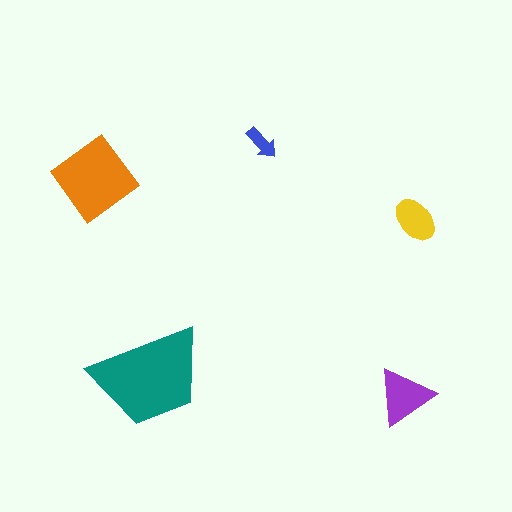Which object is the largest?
The teal trapezoid.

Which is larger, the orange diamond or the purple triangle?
The orange diamond.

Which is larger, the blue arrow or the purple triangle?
The purple triangle.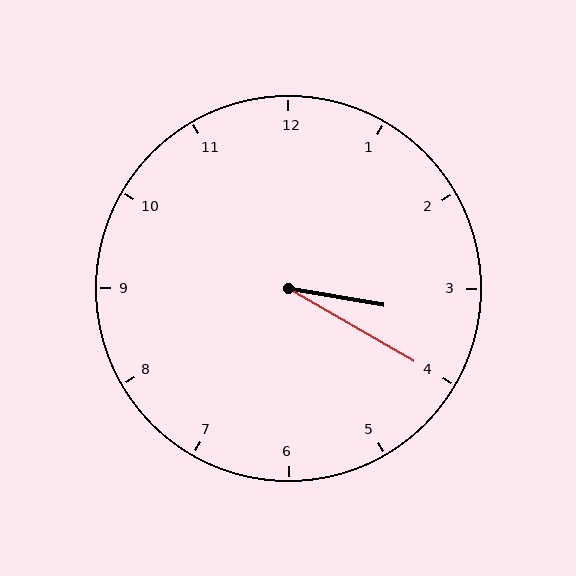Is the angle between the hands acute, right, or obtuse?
It is acute.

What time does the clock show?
3:20.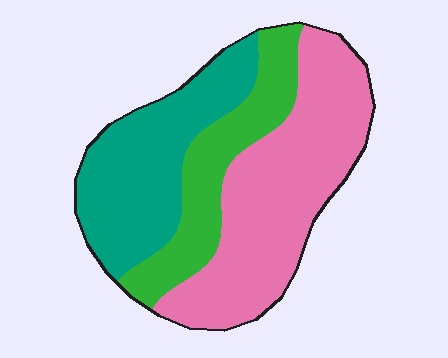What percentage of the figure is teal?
Teal takes up about one third (1/3) of the figure.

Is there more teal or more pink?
Pink.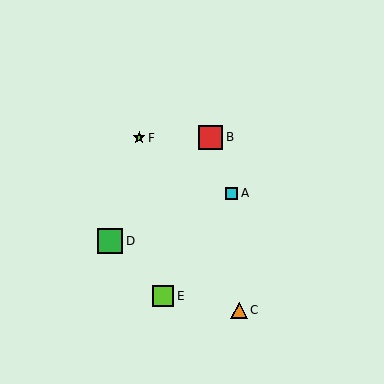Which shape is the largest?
The green square (labeled D) is the largest.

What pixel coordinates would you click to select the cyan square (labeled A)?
Click at (231, 193) to select the cyan square A.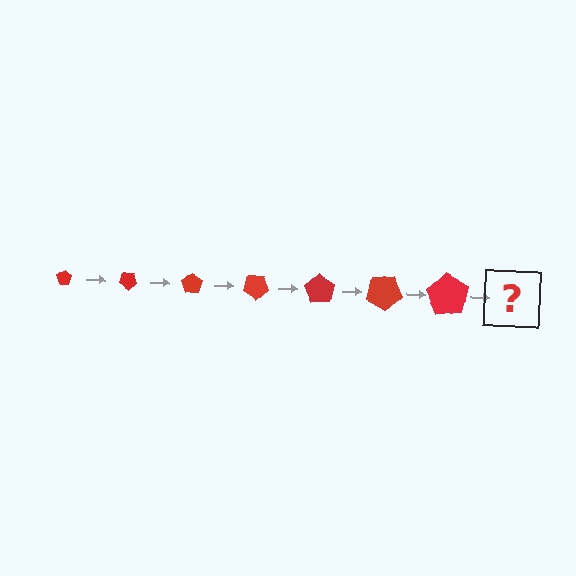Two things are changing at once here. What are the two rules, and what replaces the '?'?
The two rules are that the pentagon grows larger each step and it rotates 35 degrees each step. The '?' should be a pentagon, larger than the previous one and rotated 245 degrees from the start.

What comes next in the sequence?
The next element should be a pentagon, larger than the previous one and rotated 245 degrees from the start.